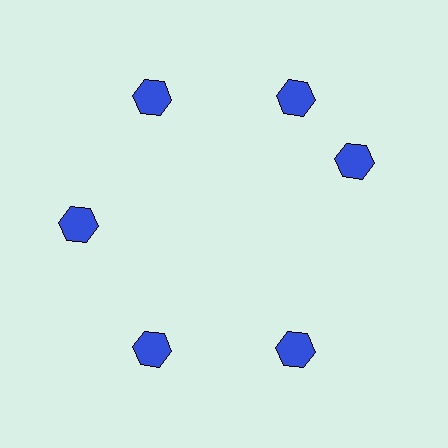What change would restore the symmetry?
The symmetry would be restored by rotating it back into even spacing with its neighbors so that all 6 hexagons sit at equal angles and equal distance from the center.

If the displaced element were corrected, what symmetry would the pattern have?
It would have 6-fold rotational symmetry — the pattern would map onto itself every 60 degrees.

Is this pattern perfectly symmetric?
No. The 6 blue hexagons are arranged in a ring, but one element near the 3 o'clock position is rotated out of alignment along the ring, breaking the 6-fold rotational symmetry.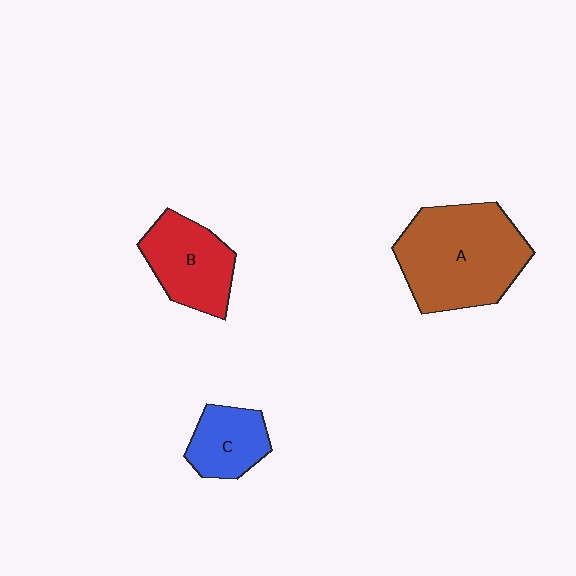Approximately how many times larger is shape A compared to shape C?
Approximately 2.3 times.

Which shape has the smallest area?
Shape C (blue).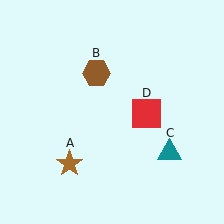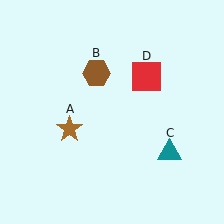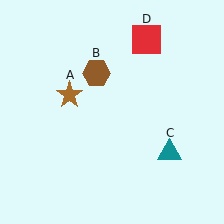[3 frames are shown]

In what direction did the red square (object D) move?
The red square (object D) moved up.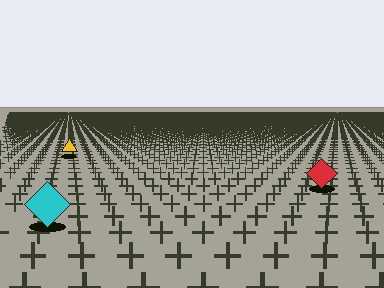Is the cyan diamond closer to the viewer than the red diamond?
Yes. The cyan diamond is closer — you can tell from the texture gradient: the ground texture is coarser near it.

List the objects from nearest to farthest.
From nearest to farthest: the cyan diamond, the red diamond, the yellow triangle.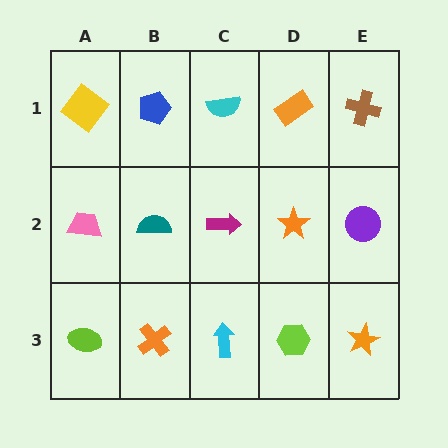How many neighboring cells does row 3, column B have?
3.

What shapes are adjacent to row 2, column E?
A brown cross (row 1, column E), an orange star (row 3, column E), an orange star (row 2, column D).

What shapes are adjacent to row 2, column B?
A blue pentagon (row 1, column B), an orange cross (row 3, column B), a pink trapezoid (row 2, column A), a magenta arrow (row 2, column C).